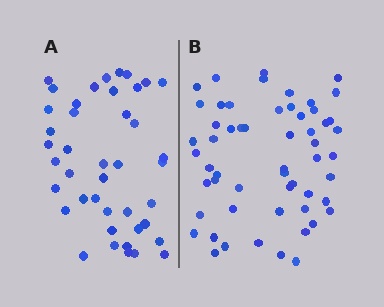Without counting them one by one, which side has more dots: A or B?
Region B (the right region) has more dots.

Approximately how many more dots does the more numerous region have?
Region B has approximately 15 more dots than region A.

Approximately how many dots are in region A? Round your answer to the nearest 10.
About 40 dots. (The exact count is 42, which rounds to 40.)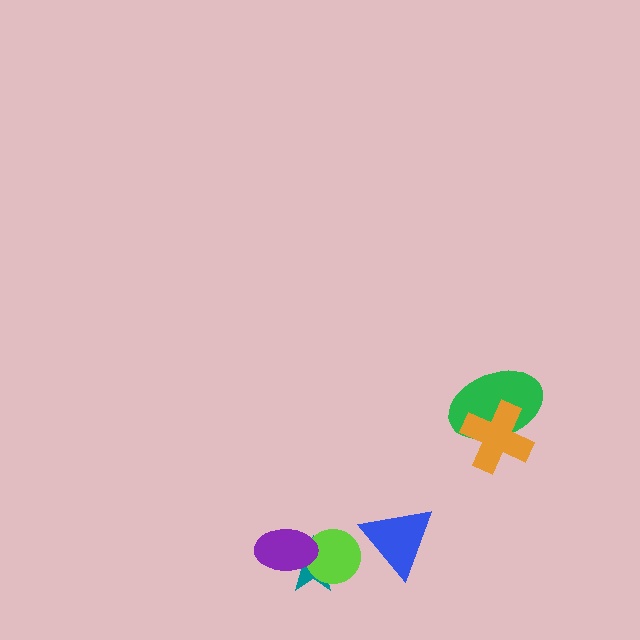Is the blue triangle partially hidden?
No, no other shape covers it.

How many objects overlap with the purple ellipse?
2 objects overlap with the purple ellipse.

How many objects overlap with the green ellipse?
1 object overlaps with the green ellipse.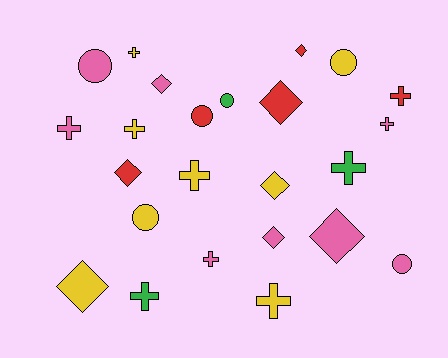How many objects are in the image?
There are 24 objects.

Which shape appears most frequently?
Cross, with 10 objects.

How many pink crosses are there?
There are 3 pink crosses.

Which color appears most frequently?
Pink, with 8 objects.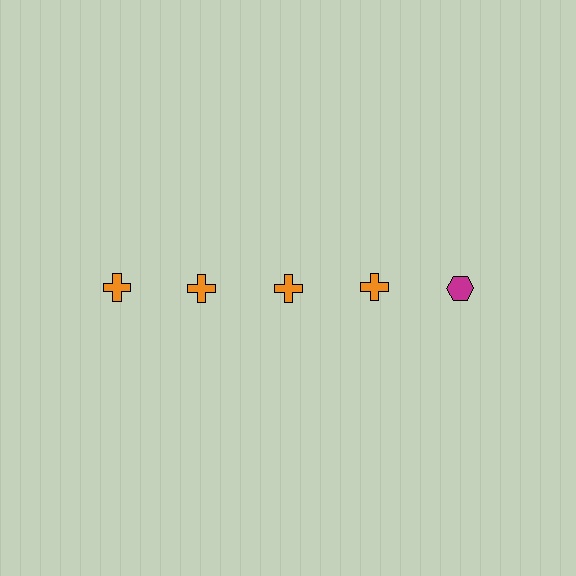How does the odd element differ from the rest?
It differs in both color (magenta instead of orange) and shape (hexagon instead of cross).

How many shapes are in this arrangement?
There are 5 shapes arranged in a grid pattern.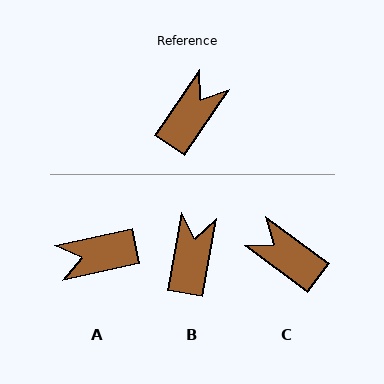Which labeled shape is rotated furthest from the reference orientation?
A, about 136 degrees away.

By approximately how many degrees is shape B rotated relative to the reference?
Approximately 24 degrees counter-clockwise.